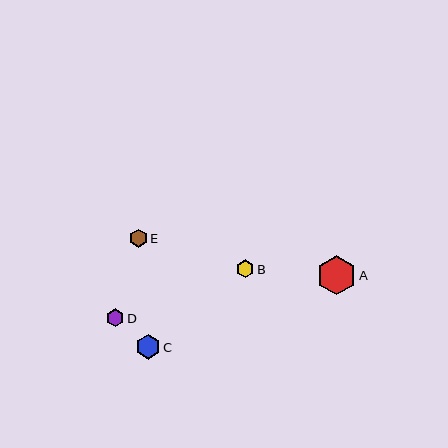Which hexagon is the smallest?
Hexagon D is the smallest with a size of approximately 18 pixels.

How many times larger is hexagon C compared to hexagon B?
Hexagon C is approximately 1.4 times the size of hexagon B.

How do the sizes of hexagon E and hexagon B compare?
Hexagon E and hexagon B are approximately the same size.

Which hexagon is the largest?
Hexagon A is the largest with a size of approximately 39 pixels.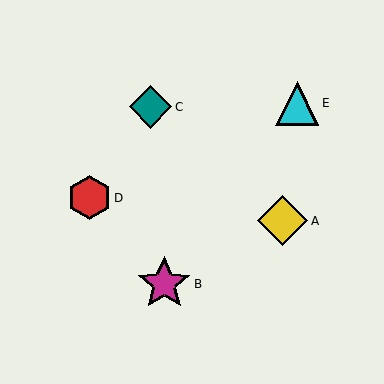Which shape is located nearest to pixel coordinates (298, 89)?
The cyan triangle (labeled E) at (297, 103) is nearest to that location.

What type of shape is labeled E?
Shape E is a cyan triangle.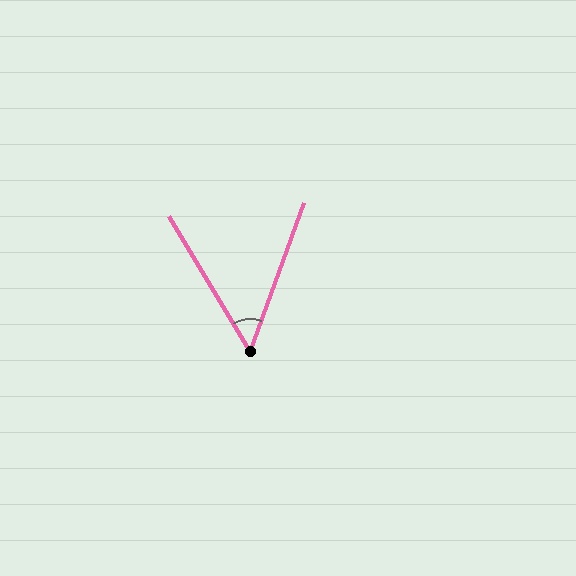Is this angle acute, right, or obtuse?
It is acute.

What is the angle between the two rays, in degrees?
Approximately 51 degrees.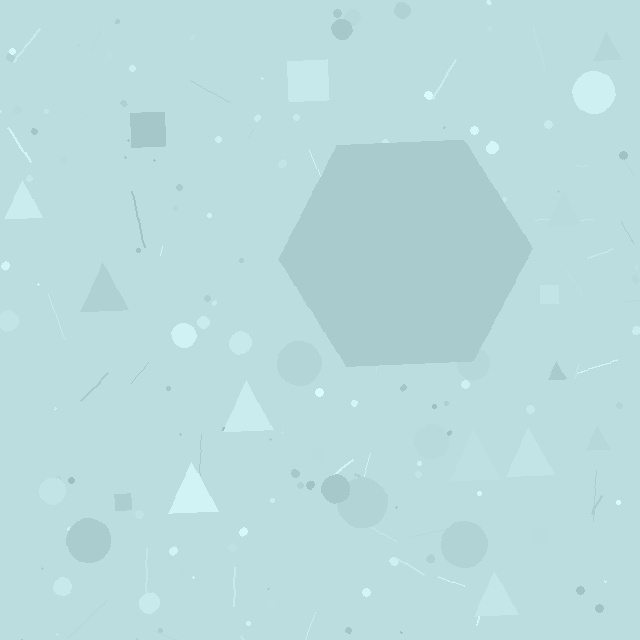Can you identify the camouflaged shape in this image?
The camouflaged shape is a hexagon.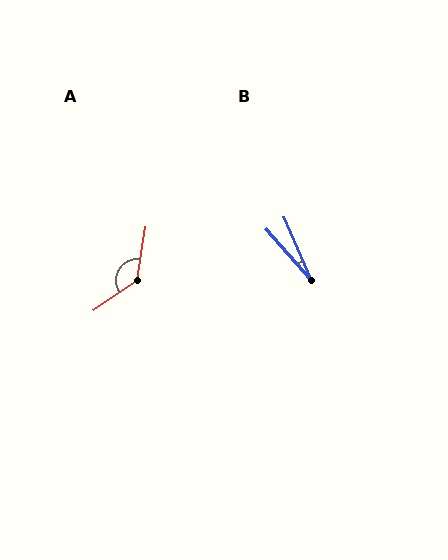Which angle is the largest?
A, at approximately 134 degrees.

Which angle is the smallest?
B, at approximately 17 degrees.